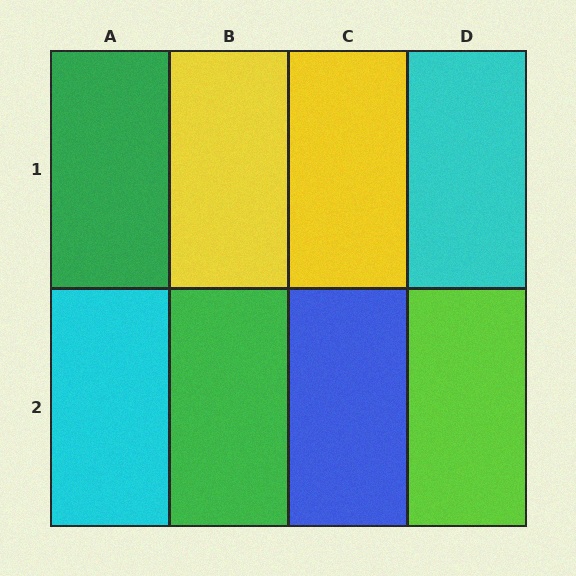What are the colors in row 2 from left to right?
Cyan, green, blue, lime.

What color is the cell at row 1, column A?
Green.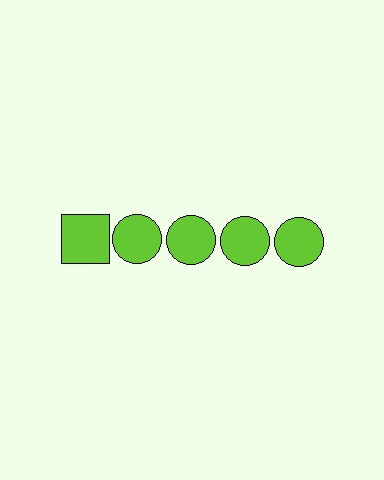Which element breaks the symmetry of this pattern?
The lime square in the top row, leftmost column breaks the symmetry. All other shapes are lime circles.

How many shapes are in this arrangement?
There are 5 shapes arranged in a grid pattern.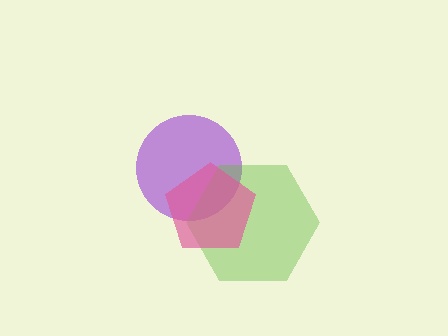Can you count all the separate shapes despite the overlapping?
Yes, there are 3 separate shapes.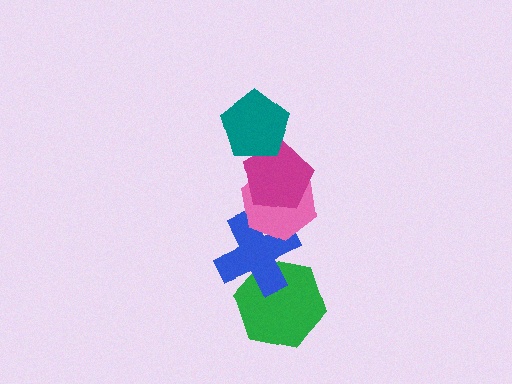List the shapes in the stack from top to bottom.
From top to bottom: the teal pentagon, the magenta pentagon, the pink hexagon, the blue cross, the green hexagon.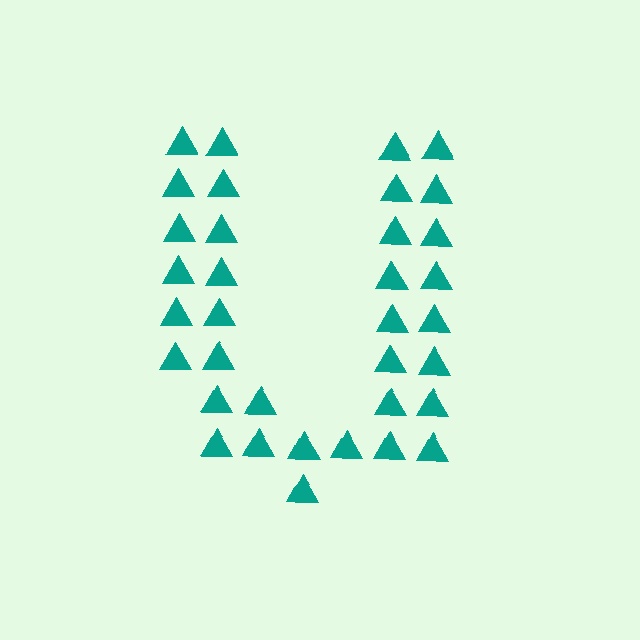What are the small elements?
The small elements are triangles.